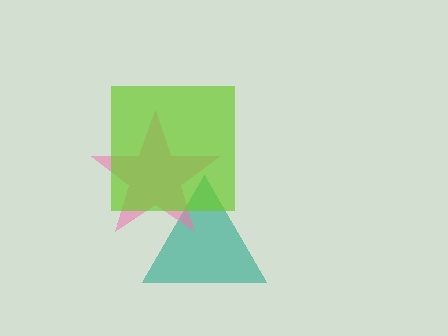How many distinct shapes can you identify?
There are 3 distinct shapes: a teal triangle, a pink star, a lime square.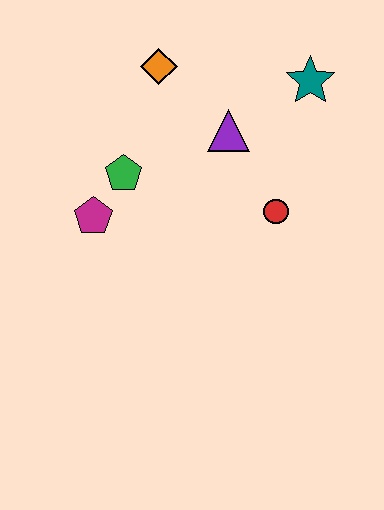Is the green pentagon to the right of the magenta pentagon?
Yes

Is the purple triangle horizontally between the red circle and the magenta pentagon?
Yes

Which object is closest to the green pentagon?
The magenta pentagon is closest to the green pentagon.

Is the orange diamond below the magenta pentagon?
No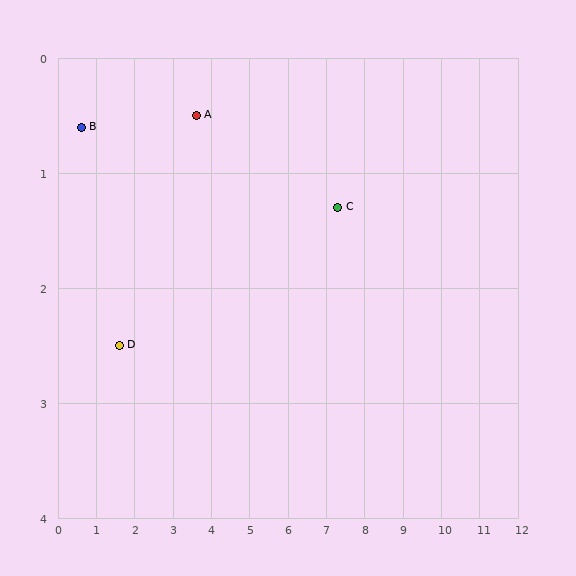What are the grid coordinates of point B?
Point B is at approximately (0.6, 0.6).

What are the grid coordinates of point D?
Point D is at approximately (1.6, 2.5).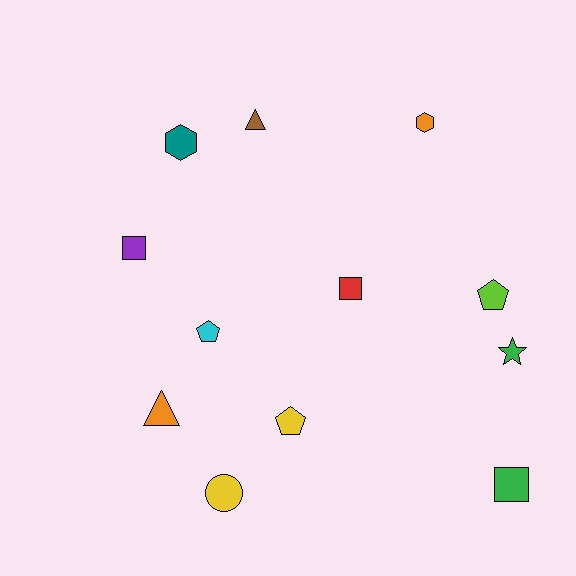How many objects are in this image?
There are 12 objects.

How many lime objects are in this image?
There is 1 lime object.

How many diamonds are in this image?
There are no diamonds.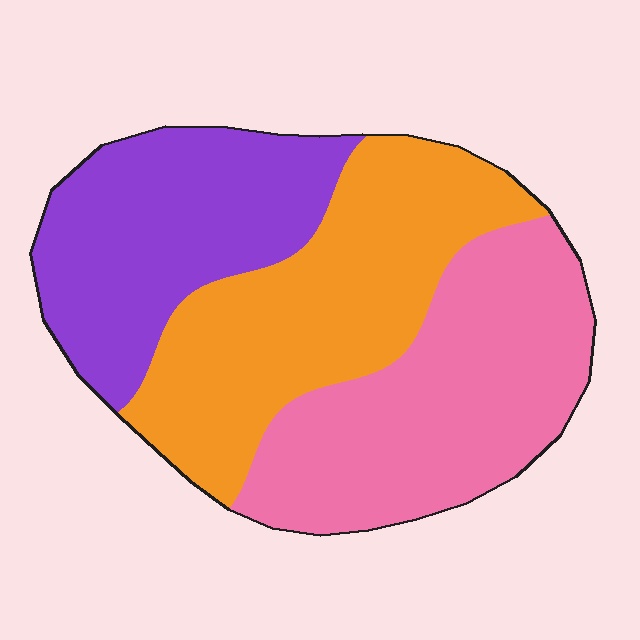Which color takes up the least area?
Purple, at roughly 30%.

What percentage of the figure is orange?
Orange takes up about one third (1/3) of the figure.